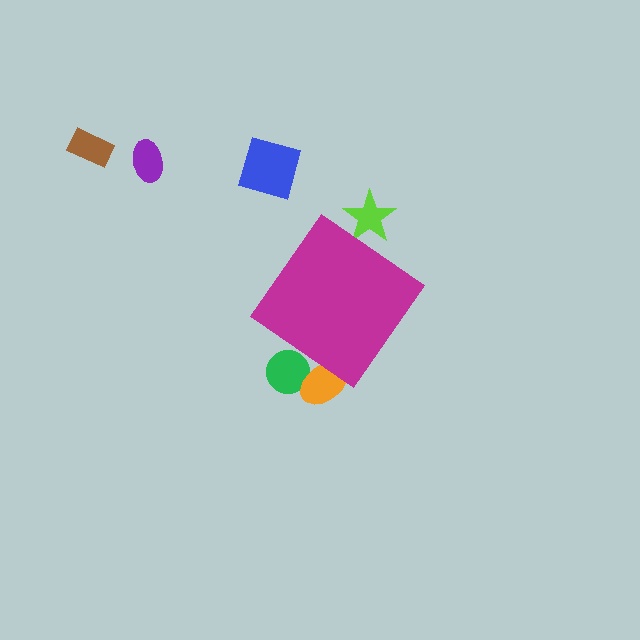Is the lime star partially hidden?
Yes, the lime star is partially hidden behind the magenta diamond.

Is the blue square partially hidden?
No, the blue square is fully visible.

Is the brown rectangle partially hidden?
No, the brown rectangle is fully visible.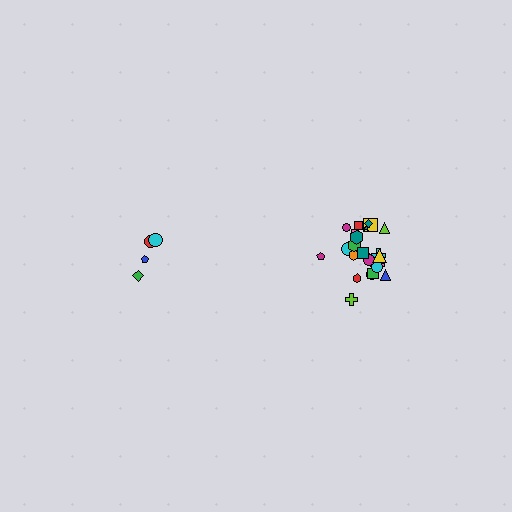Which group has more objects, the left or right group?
The right group.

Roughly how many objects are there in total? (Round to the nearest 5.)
Roughly 30 objects in total.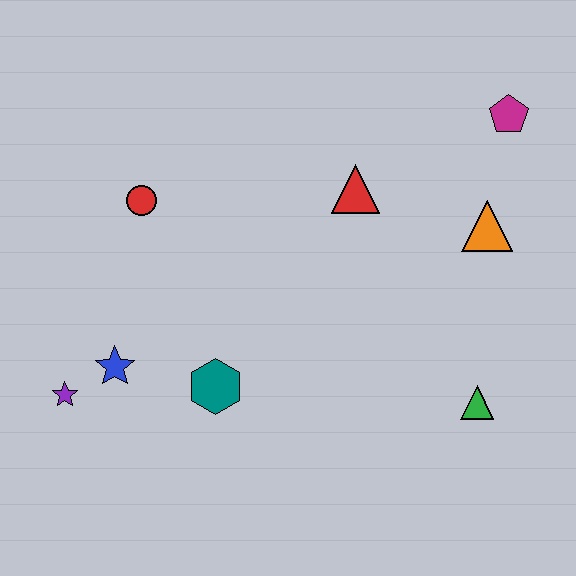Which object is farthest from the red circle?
The green triangle is farthest from the red circle.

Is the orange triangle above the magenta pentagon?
No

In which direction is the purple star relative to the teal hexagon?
The purple star is to the left of the teal hexagon.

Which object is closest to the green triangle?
The orange triangle is closest to the green triangle.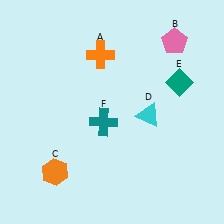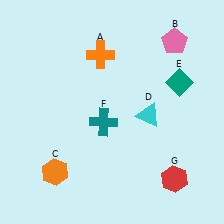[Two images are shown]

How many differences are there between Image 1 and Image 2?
There is 1 difference between the two images.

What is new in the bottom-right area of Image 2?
A red hexagon (G) was added in the bottom-right area of Image 2.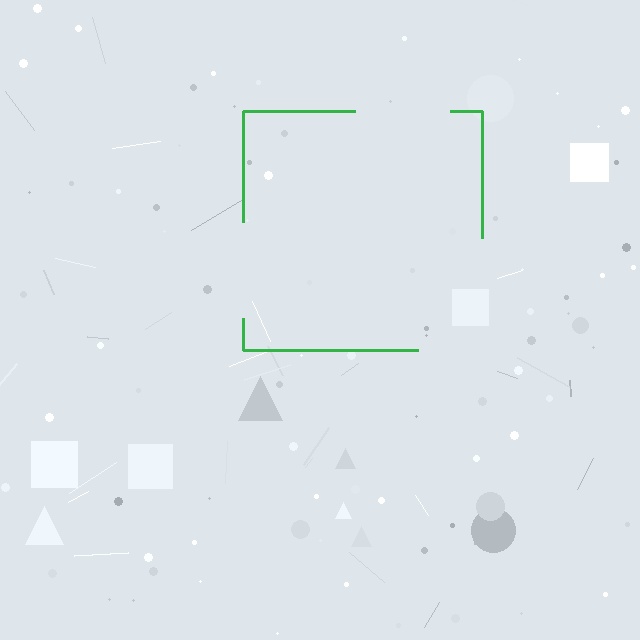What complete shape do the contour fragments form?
The contour fragments form a square.